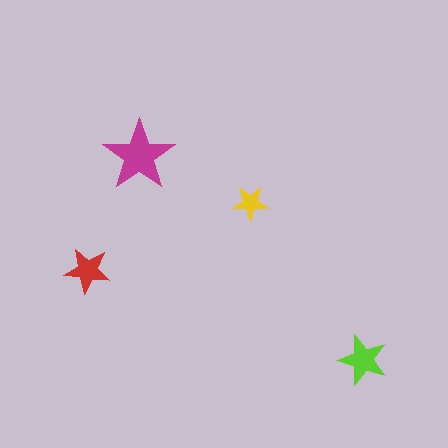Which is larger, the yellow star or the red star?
The red one.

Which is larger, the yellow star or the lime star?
The lime one.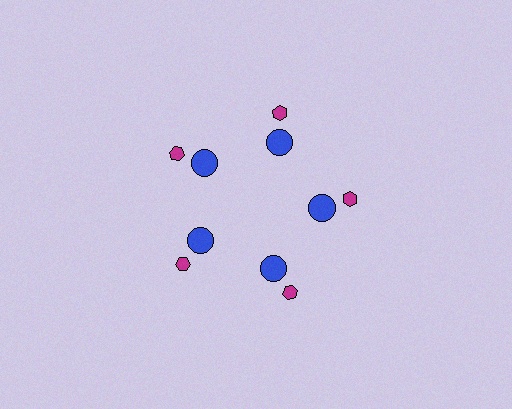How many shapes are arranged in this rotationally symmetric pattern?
There are 10 shapes, arranged in 5 groups of 2.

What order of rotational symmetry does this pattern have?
This pattern has 5-fold rotational symmetry.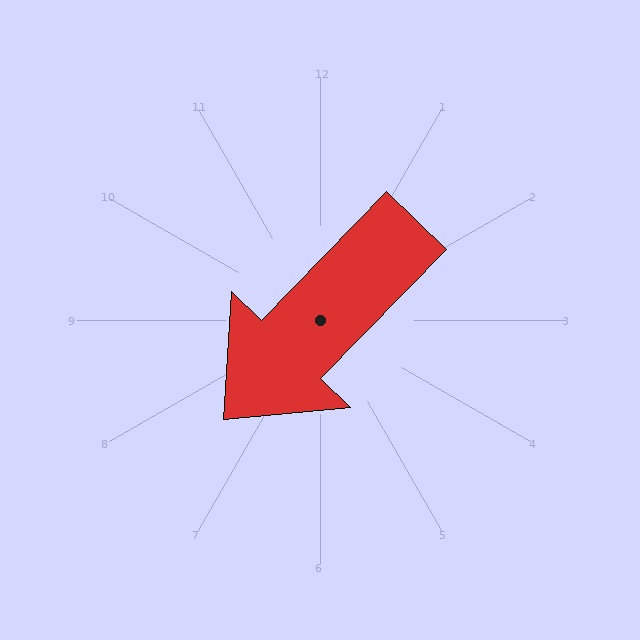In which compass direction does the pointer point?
Southwest.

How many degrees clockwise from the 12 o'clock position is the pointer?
Approximately 224 degrees.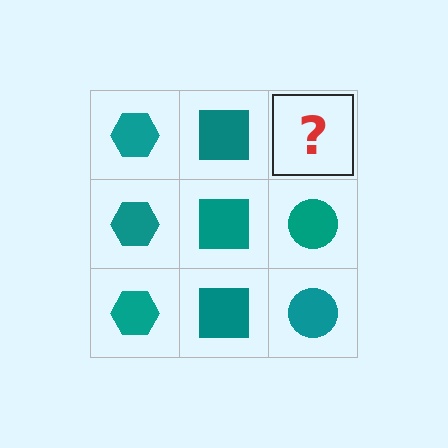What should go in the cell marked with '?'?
The missing cell should contain a teal circle.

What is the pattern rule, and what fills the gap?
The rule is that each column has a consistent shape. The gap should be filled with a teal circle.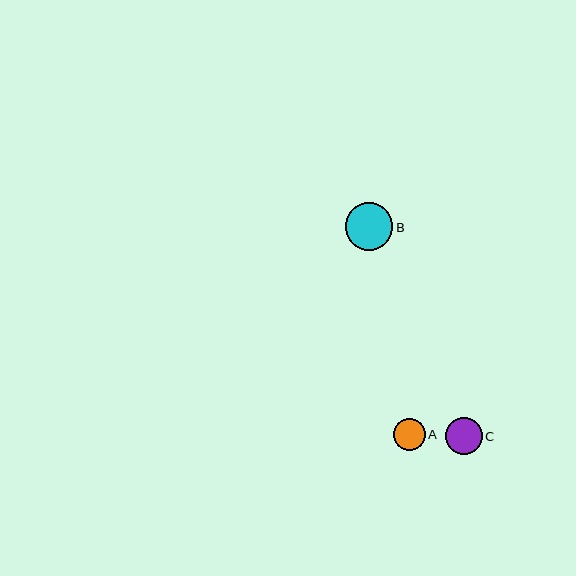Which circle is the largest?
Circle B is the largest with a size of approximately 47 pixels.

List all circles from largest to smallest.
From largest to smallest: B, C, A.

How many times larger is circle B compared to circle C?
Circle B is approximately 1.3 times the size of circle C.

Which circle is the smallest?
Circle A is the smallest with a size of approximately 32 pixels.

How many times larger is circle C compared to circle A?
Circle C is approximately 1.1 times the size of circle A.